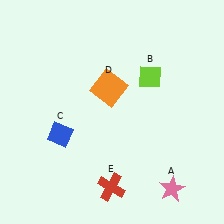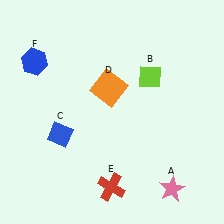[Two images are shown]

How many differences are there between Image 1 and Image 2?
There is 1 difference between the two images.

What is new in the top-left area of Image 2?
A blue hexagon (F) was added in the top-left area of Image 2.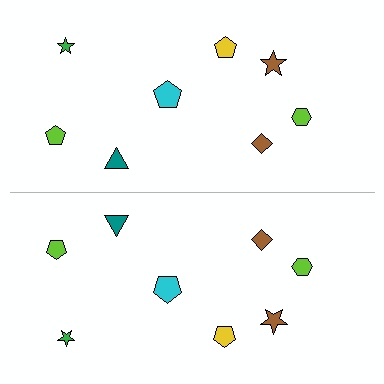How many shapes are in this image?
There are 16 shapes in this image.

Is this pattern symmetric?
Yes, this pattern has bilateral (reflection) symmetry.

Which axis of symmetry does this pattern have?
The pattern has a horizontal axis of symmetry running through the center of the image.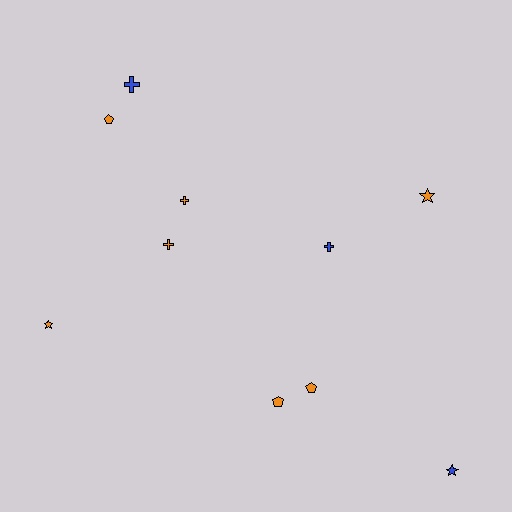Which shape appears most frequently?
Cross, with 4 objects.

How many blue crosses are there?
There are 2 blue crosses.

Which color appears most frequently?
Orange, with 7 objects.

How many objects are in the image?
There are 10 objects.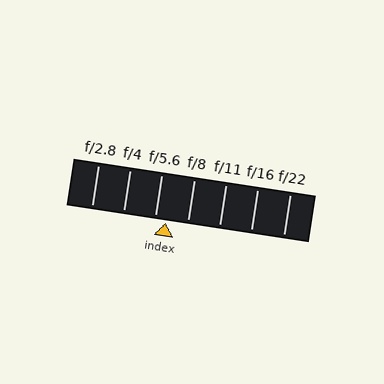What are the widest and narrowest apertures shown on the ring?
The widest aperture shown is f/2.8 and the narrowest is f/22.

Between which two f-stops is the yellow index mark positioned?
The index mark is between f/5.6 and f/8.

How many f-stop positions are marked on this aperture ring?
There are 7 f-stop positions marked.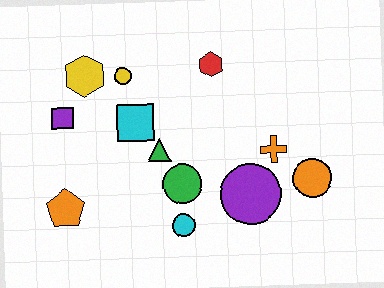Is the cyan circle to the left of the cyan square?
No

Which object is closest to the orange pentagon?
The purple square is closest to the orange pentagon.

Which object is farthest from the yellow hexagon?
The orange circle is farthest from the yellow hexagon.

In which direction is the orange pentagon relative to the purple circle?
The orange pentagon is to the left of the purple circle.